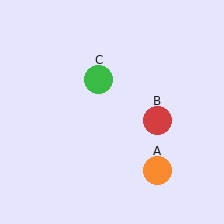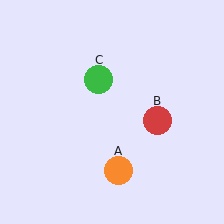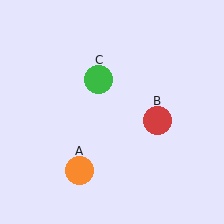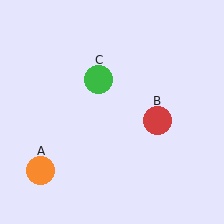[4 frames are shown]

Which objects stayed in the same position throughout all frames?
Red circle (object B) and green circle (object C) remained stationary.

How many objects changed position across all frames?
1 object changed position: orange circle (object A).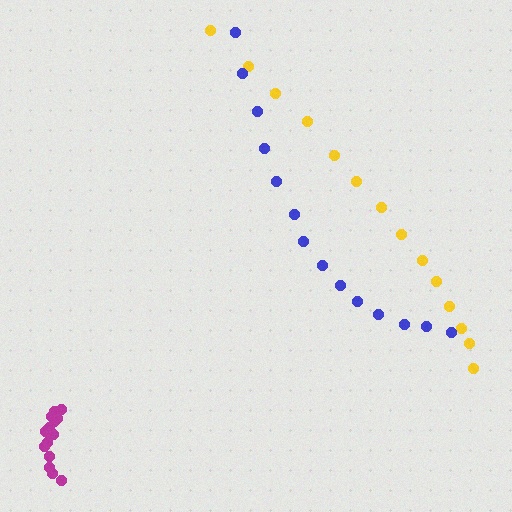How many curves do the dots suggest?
There are 3 distinct paths.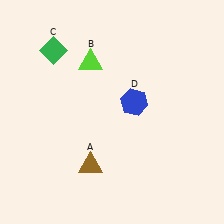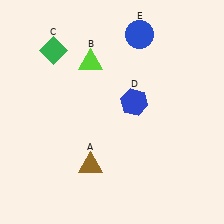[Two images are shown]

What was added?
A blue circle (E) was added in Image 2.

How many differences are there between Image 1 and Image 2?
There is 1 difference between the two images.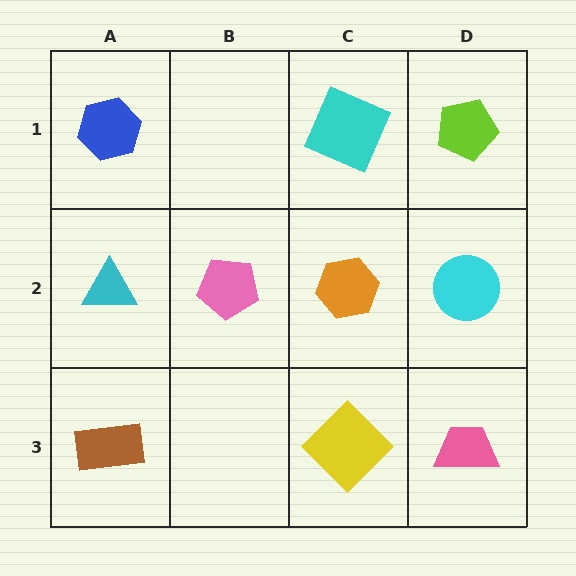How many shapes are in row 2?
4 shapes.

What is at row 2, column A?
A cyan triangle.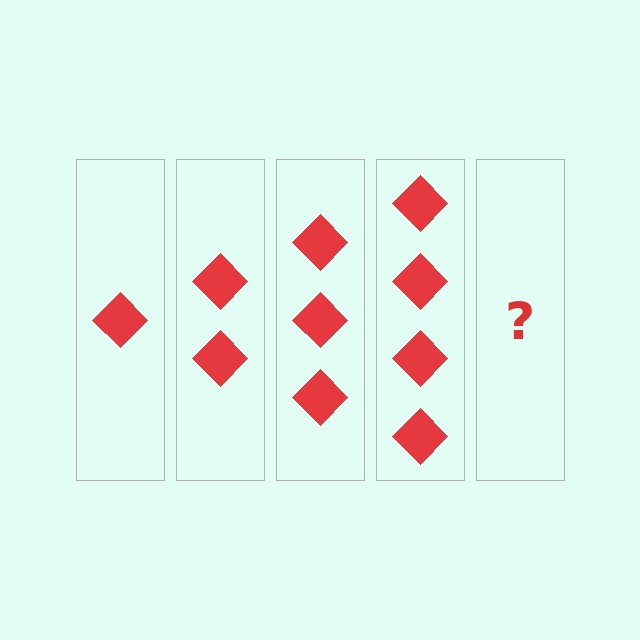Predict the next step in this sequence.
The next step is 5 diamonds.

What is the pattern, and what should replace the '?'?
The pattern is that each step adds one more diamond. The '?' should be 5 diamonds.